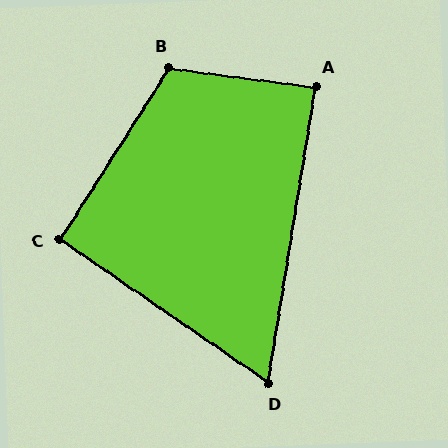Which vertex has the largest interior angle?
B, at approximately 115 degrees.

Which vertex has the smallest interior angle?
D, at approximately 65 degrees.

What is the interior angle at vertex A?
Approximately 88 degrees (approximately right).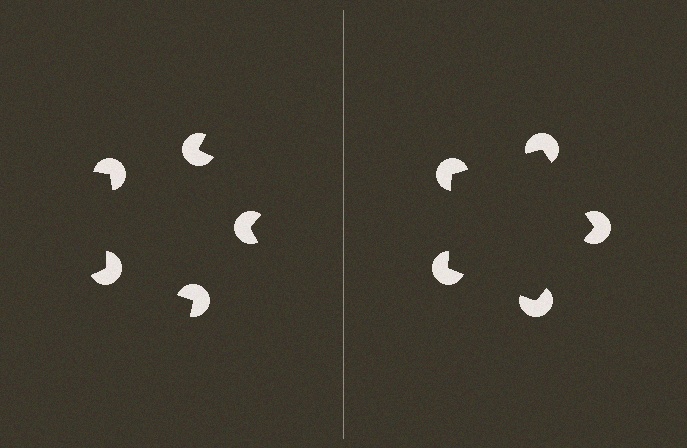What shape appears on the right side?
An illusory pentagon.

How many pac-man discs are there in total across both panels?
10 — 5 on each side.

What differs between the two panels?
The pac-man discs are positioned identically on both sides; only the wedge orientations differ. On the right they align to a pentagon; on the left they are misaligned.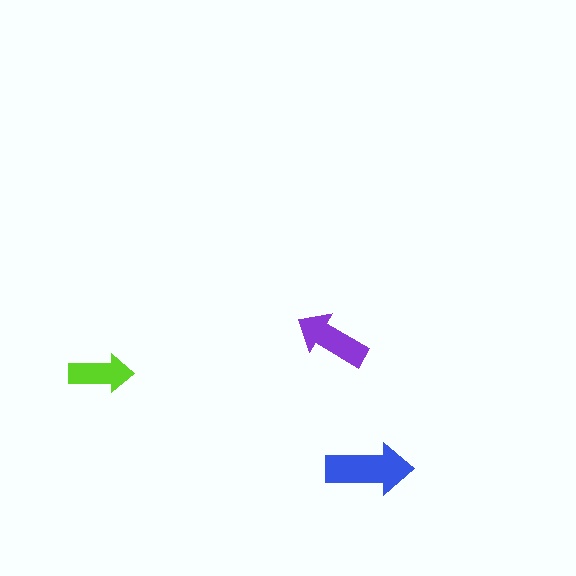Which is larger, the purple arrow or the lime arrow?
The purple one.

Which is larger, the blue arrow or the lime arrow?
The blue one.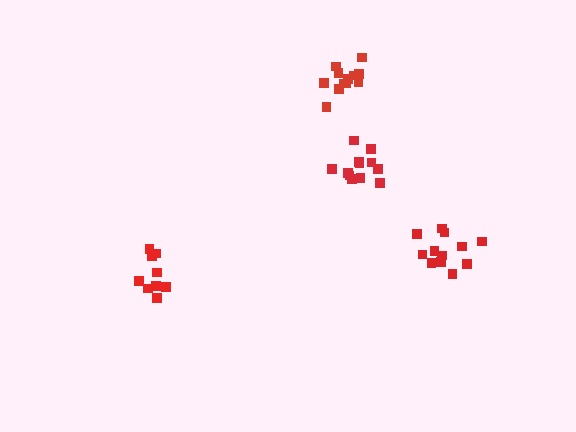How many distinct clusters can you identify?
There are 4 distinct clusters.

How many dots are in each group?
Group 1: 12 dots, Group 2: 9 dots, Group 3: 12 dots, Group 4: 12 dots (45 total).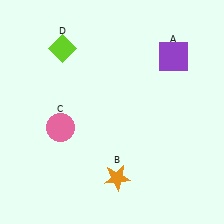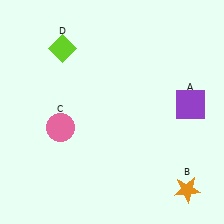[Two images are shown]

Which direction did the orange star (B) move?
The orange star (B) moved right.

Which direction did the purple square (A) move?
The purple square (A) moved down.